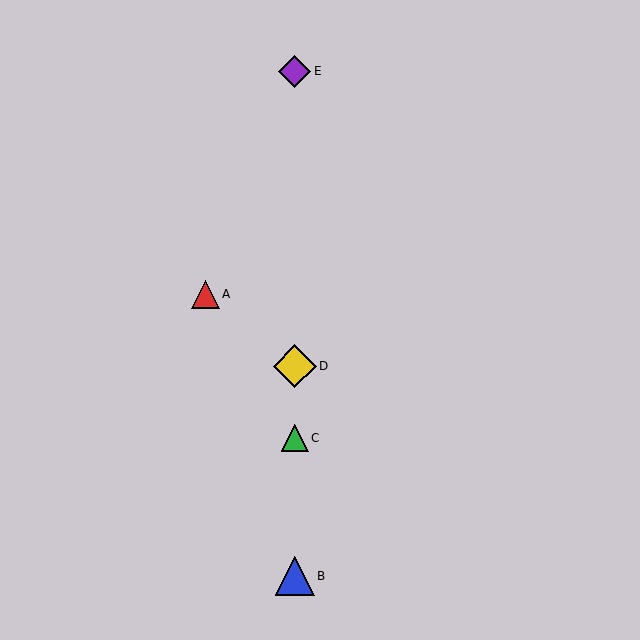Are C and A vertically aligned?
No, C is at x≈295 and A is at x≈205.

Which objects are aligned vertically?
Objects B, C, D, E are aligned vertically.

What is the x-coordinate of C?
Object C is at x≈295.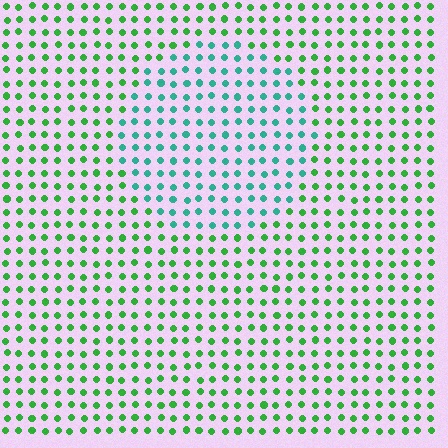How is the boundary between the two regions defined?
The boundary is defined purely by a slight shift in hue (about 42 degrees). Spacing, size, and orientation are identical on both sides.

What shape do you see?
I see a circle.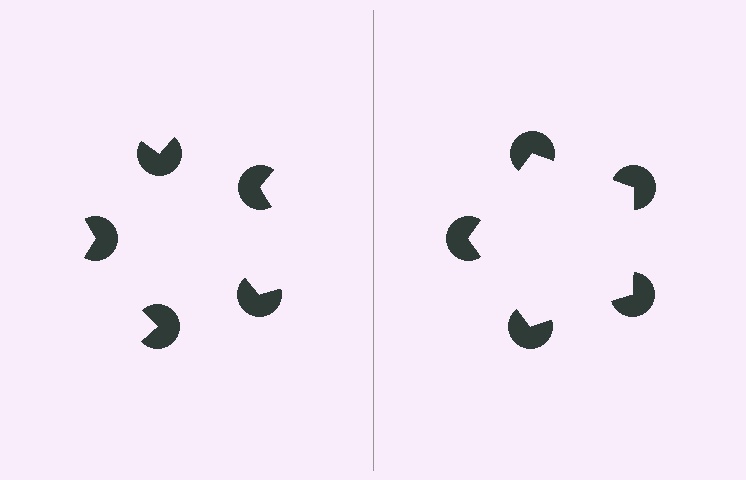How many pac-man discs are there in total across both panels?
10 — 5 on each side.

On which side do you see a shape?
An illusory pentagon appears on the right side. On the left side the wedge cuts are rotated, so no coherent shape forms.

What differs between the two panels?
The pac-man discs are positioned identically on both sides; only the wedge orientations differ. On the right they align to a pentagon; on the left they are misaligned.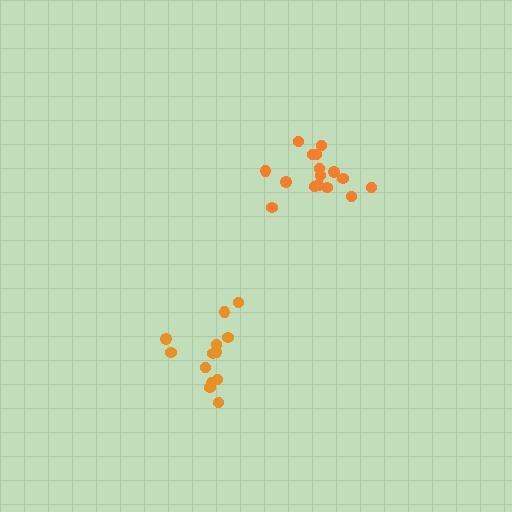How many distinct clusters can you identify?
There are 2 distinct clusters.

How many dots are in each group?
Group 1: 13 dots, Group 2: 16 dots (29 total).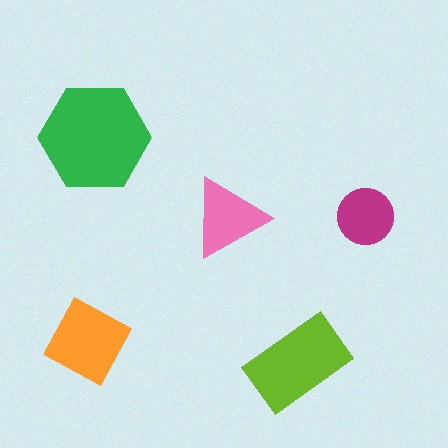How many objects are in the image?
There are 5 objects in the image.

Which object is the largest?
The green hexagon.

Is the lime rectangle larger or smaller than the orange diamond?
Larger.